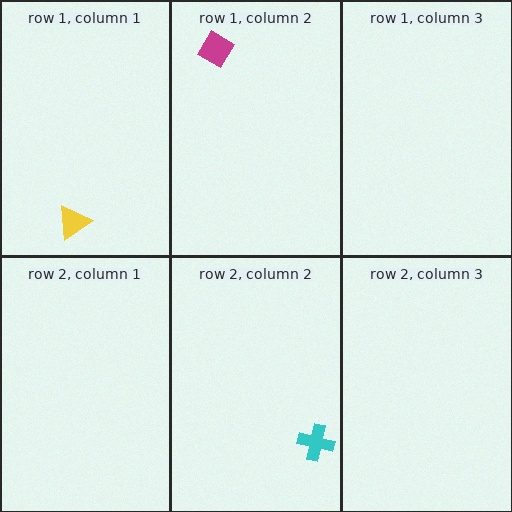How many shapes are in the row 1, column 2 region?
1.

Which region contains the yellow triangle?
The row 1, column 1 region.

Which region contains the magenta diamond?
The row 1, column 2 region.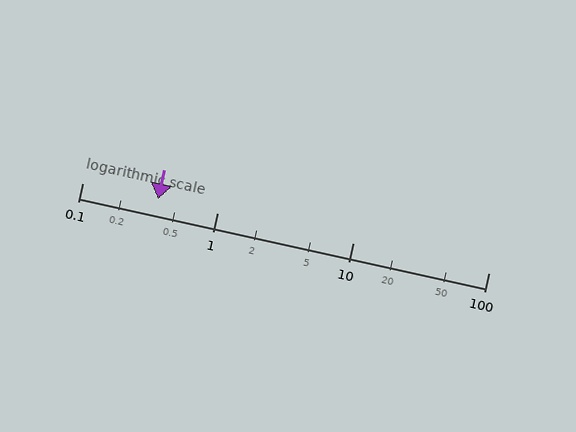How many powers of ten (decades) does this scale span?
The scale spans 3 decades, from 0.1 to 100.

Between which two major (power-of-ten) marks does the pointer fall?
The pointer is between 0.1 and 1.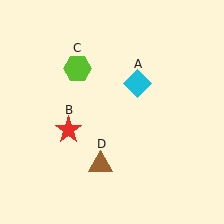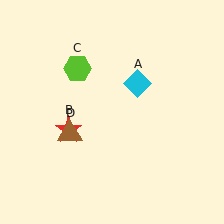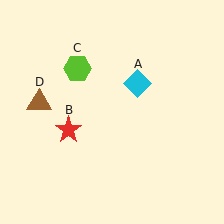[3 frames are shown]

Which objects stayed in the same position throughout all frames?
Cyan diamond (object A) and red star (object B) and lime hexagon (object C) remained stationary.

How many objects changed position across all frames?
1 object changed position: brown triangle (object D).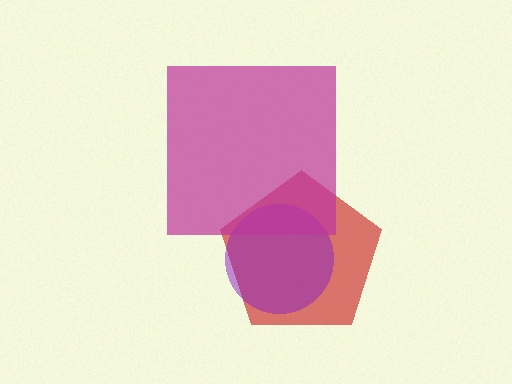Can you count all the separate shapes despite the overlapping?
Yes, there are 3 separate shapes.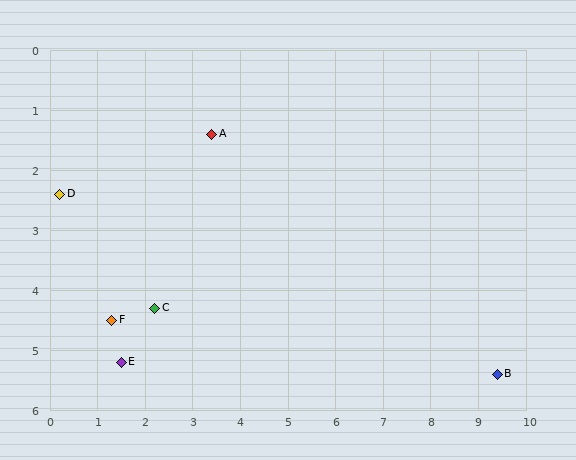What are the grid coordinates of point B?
Point B is at approximately (9.4, 5.4).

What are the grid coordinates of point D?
Point D is at approximately (0.2, 2.4).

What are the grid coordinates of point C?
Point C is at approximately (2.2, 4.3).